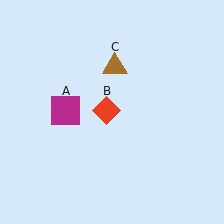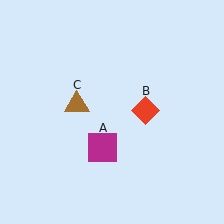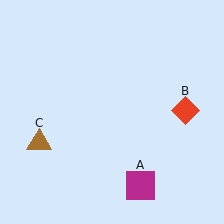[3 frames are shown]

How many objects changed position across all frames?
3 objects changed position: magenta square (object A), red diamond (object B), brown triangle (object C).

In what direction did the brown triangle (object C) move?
The brown triangle (object C) moved down and to the left.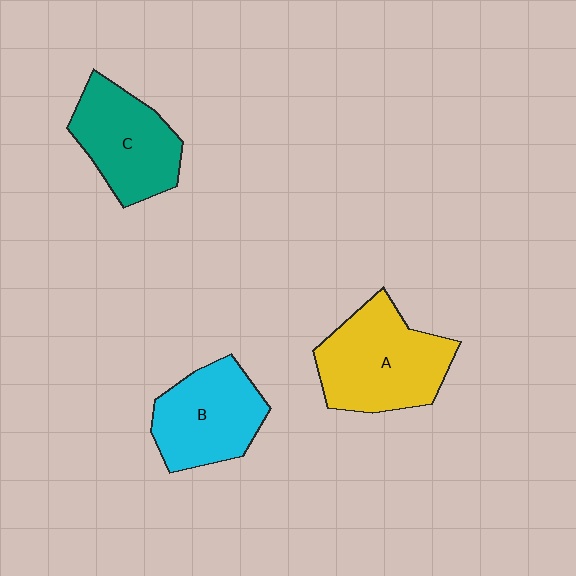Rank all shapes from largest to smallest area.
From largest to smallest: A (yellow), B (cyan), C (teal).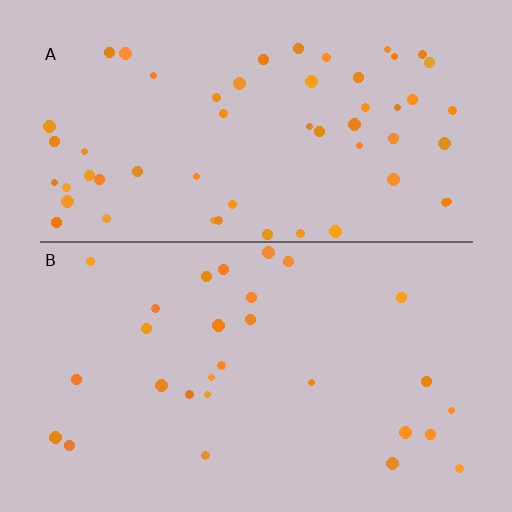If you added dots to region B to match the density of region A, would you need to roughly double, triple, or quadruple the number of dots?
Approximately double.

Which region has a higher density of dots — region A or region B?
A (the top).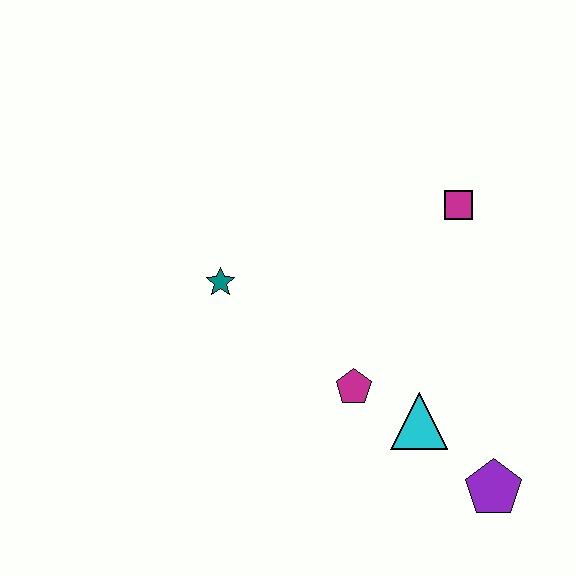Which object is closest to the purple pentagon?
The cyan triangle is closest to the purple pentagon.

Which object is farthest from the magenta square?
The purple pentagon is farthest from the magenta square.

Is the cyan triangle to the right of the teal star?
Yes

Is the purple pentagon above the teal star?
No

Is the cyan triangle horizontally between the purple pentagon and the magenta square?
No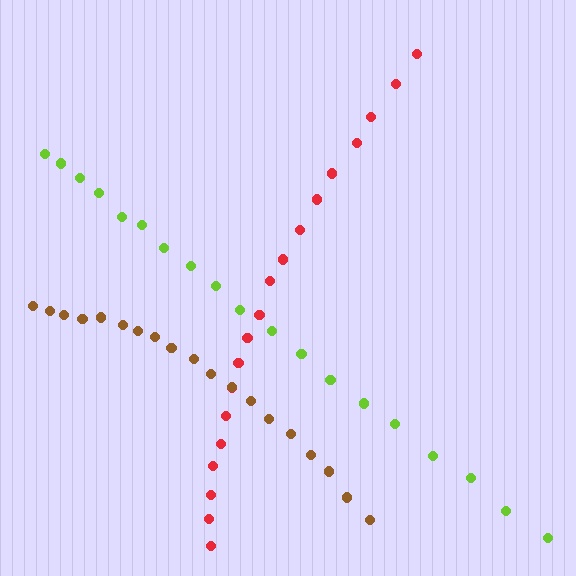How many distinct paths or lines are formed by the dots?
There are 3 distinct paths.